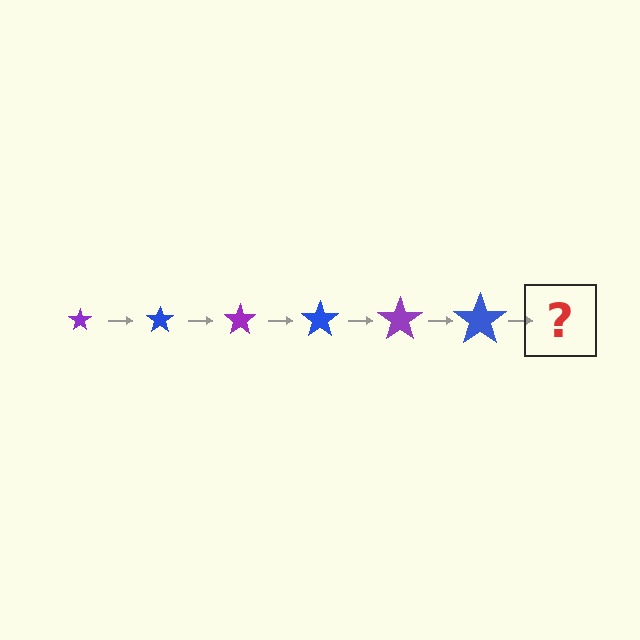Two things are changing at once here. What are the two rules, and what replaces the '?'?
The two rules are that the star grows larger each step and the color cycles through purple and blue. The '?' should be a purple star, larger than the previous one.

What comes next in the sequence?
The next element should be a purple star, larger than the previous one.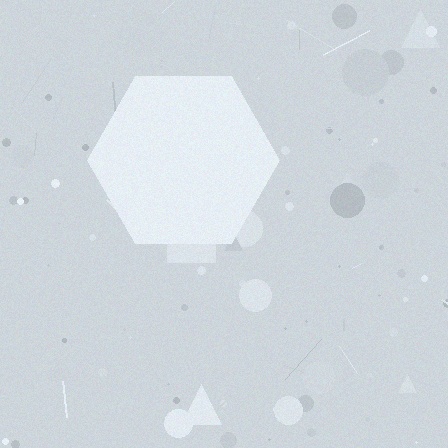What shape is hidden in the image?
A hexagon is hidden in the image.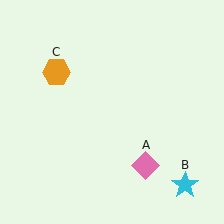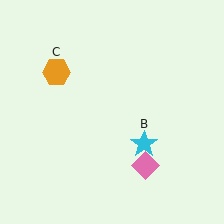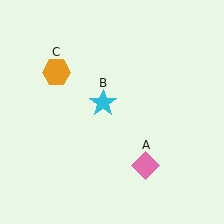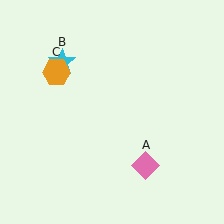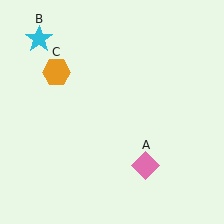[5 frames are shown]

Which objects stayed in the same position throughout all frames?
Pink diamond (object A) and orange hexagon (object C) remained stationary.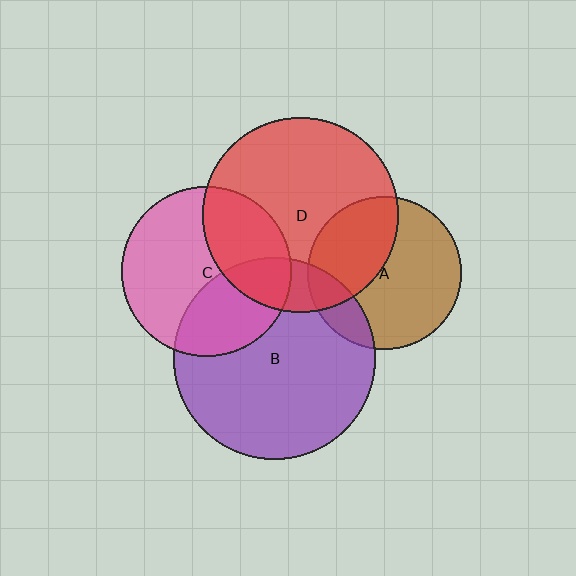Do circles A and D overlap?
Yes.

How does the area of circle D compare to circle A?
Approximately 1.6 times.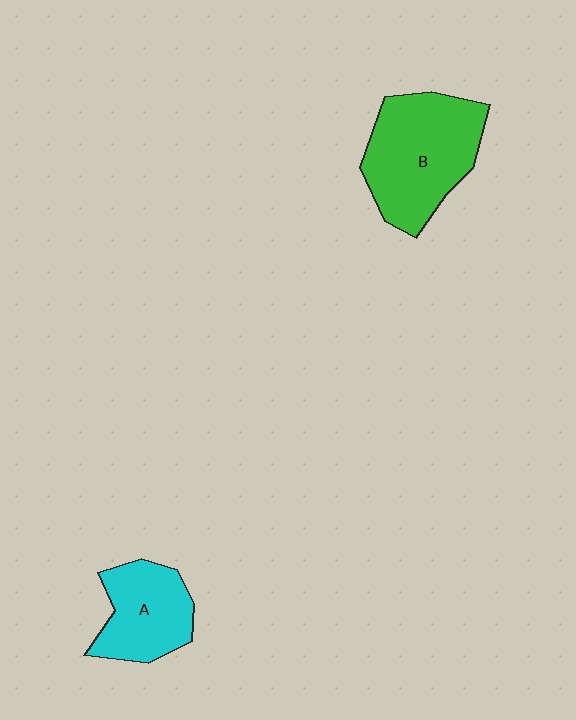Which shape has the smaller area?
Shape A (cyan).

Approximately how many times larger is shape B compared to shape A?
Approximately 1.5 times.